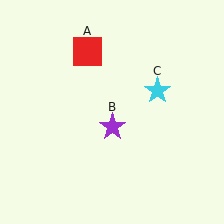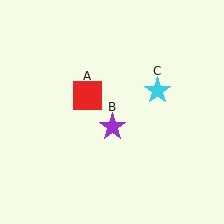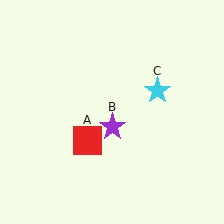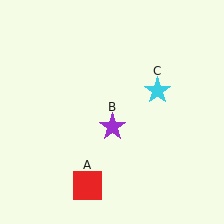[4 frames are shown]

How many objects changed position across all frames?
1 object changed position: red square (object A).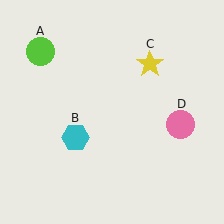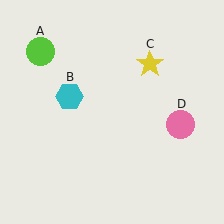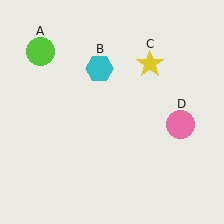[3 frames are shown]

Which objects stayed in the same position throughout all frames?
Lime circle (object A) and yellow star (object C) and pink circle (object D) remained stationary.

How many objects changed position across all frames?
1 object changed position: cyan hexagon (object B).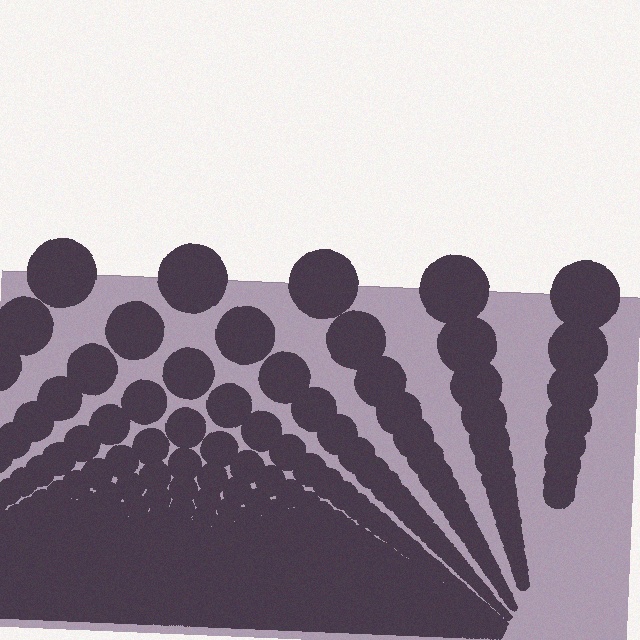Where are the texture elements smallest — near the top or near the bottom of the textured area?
Near the bottom.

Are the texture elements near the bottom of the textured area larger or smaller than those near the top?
Smaller. The gradient is inverted — elements near the bottom are smaller and denser.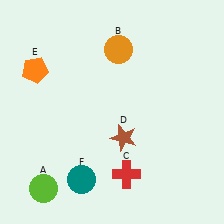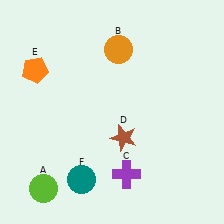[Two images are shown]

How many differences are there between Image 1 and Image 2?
There is 1 difference between the two images.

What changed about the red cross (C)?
In Image 1, C is red. In Image 2, it changed to purple.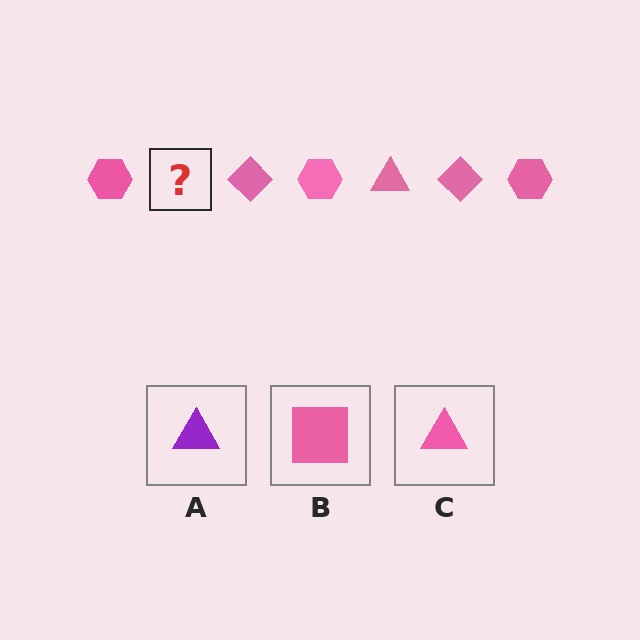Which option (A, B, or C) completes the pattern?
C.